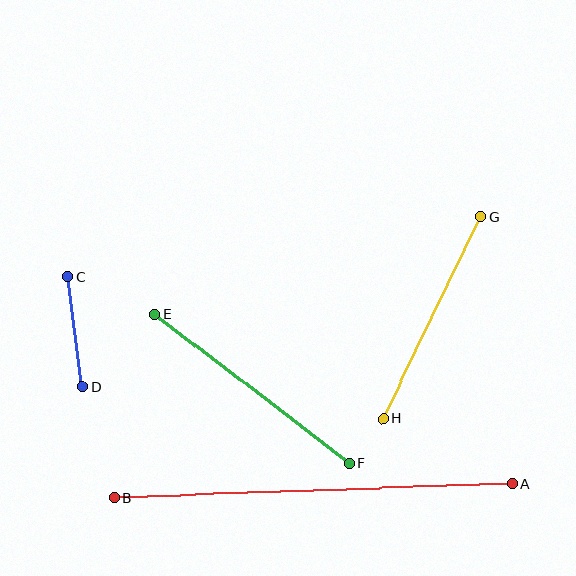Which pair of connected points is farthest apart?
Points A and B are farthest apart.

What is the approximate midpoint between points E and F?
The midpoint is at approximately (252, 389) pixels.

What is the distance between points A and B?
The distance is approximately 398 pixels.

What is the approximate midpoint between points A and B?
The midpoint is at approximately (313, 491) pixels.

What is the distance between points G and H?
The distance is approximately 224 pixels.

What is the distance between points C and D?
The distance is approximately 111 pixels.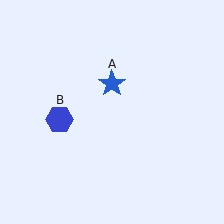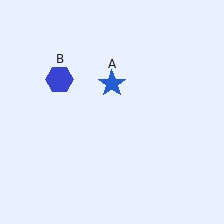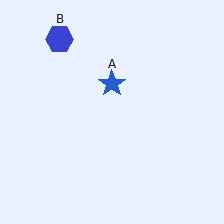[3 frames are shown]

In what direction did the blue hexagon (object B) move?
The blue hexagon (object B) moved up.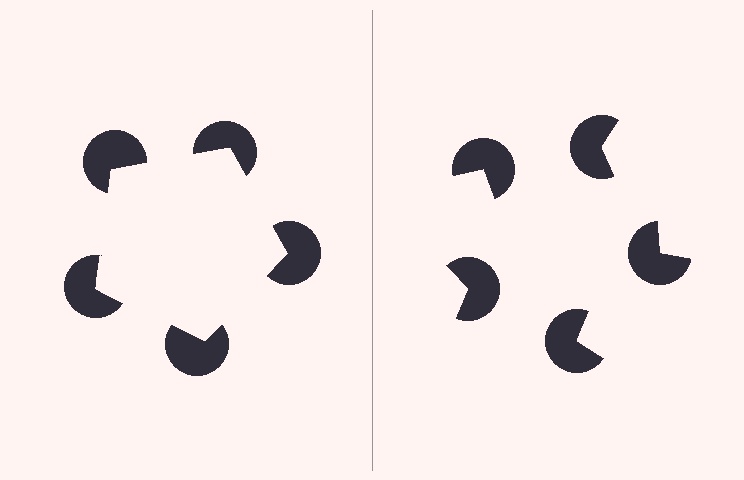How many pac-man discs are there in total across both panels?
10 — 5 on each side.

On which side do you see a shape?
An illusory pentagon appears on the left side. On the right side the wedge cuts are rotated, so no coherent shape forms.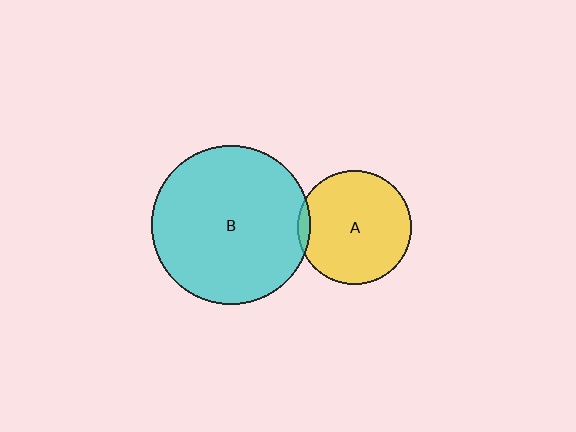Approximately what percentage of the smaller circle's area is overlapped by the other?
Approximately 5%.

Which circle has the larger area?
Circle B (cyan).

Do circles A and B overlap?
Yes.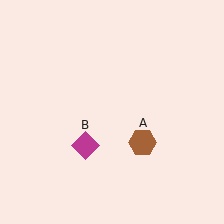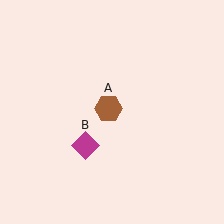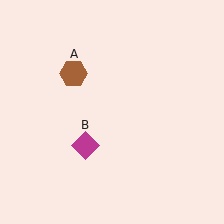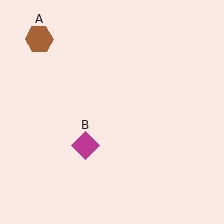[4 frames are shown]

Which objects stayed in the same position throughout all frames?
Magenta diamond (object B) remained stationary.